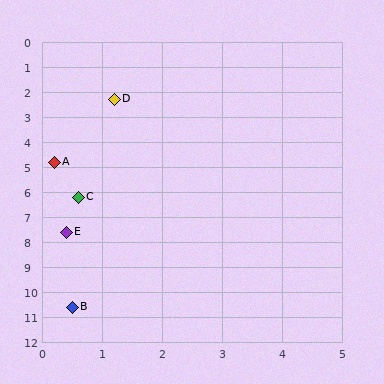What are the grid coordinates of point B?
Point B is at approximately (0.5, 10.6).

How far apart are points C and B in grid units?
Points C and B are about 4.4 grid units apart.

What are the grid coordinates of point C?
Point C is at approximately (0.6, 6.2).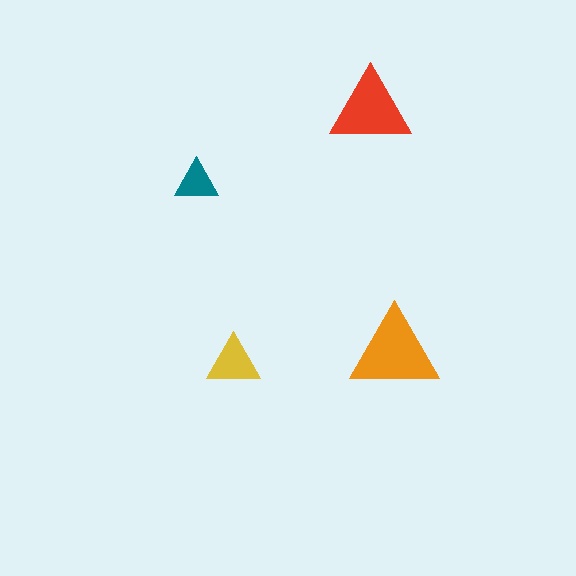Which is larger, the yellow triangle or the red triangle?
The red one.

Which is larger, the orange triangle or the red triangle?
The orange one.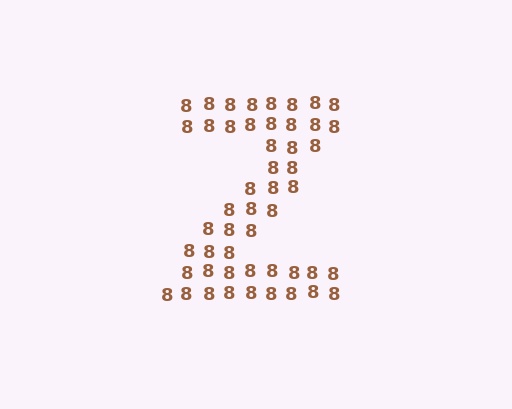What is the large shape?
The large shape is the letter Z.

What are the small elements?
The small elements are digit 8's.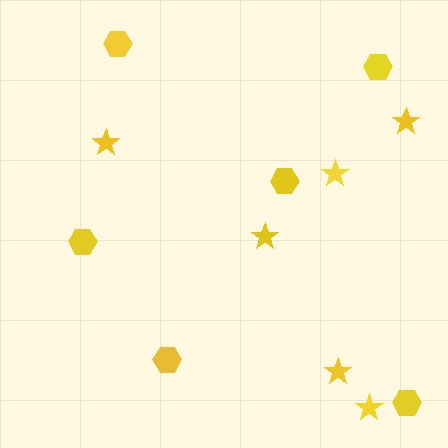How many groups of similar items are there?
There are 2 groups: one group of stars (6) and one group of hexagons (6).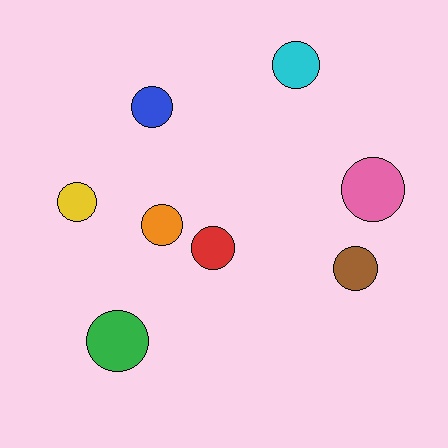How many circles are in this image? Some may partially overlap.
There are 8 circles.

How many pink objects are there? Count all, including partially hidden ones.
There is 1 pink object.